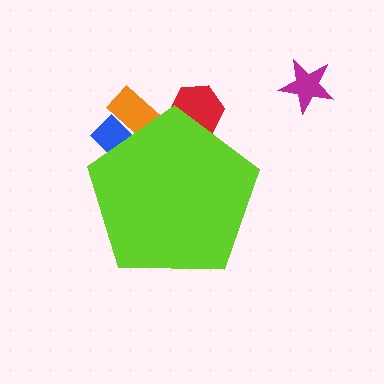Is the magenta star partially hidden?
No, the magenta star is fully visible.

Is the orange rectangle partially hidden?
Yes, the orange rectangle is partially hidden behind the lime pentagon.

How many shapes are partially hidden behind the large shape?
3 shapes are partially hidden.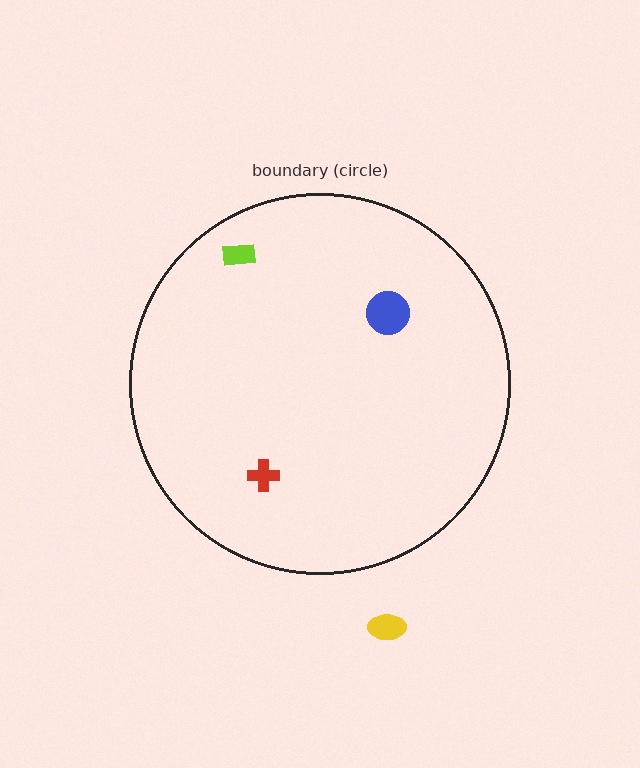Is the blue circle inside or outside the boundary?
Inside.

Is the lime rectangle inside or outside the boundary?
Inside.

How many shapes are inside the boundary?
3 inside, 1 outside.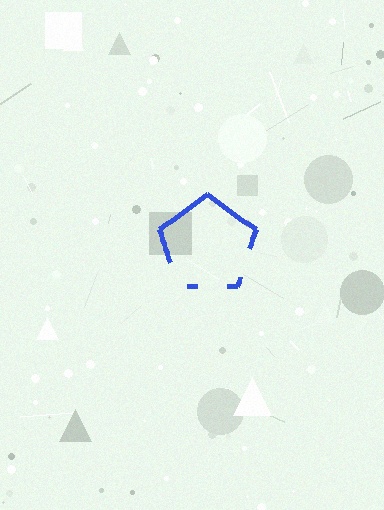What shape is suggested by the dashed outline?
The dashed outline suggests a pentagon.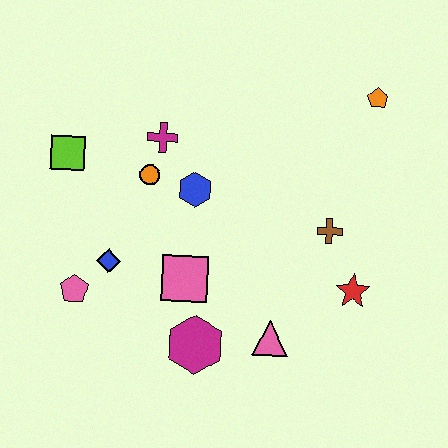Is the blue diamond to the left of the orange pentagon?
Yes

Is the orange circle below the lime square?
Yes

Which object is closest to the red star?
The brown cross is closest to the red star.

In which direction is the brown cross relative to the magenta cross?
The brown cross is to the right of the magenta cross.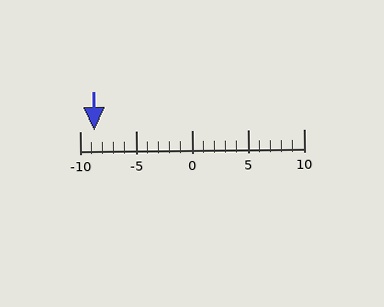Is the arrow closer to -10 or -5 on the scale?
The arrow is closer to -10.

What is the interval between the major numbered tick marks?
The major tick marks are spaced 5 units apart.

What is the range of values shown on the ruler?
The ruler shows values from -10 to 10.